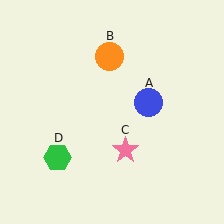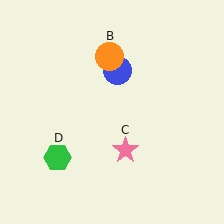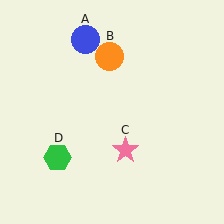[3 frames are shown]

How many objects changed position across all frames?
1 object changed position: blue circle (object A).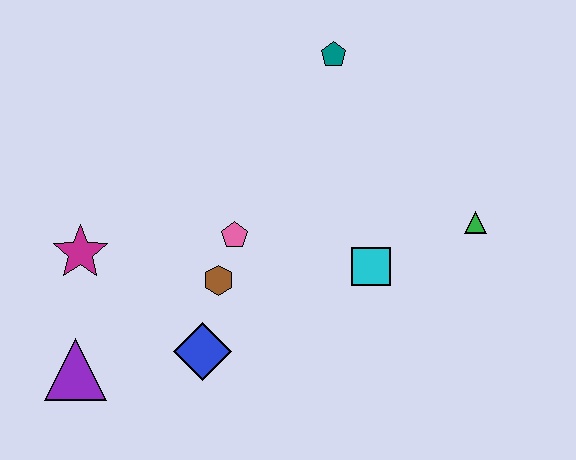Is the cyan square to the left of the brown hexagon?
No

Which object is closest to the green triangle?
The cyan square is closest to the green triangle.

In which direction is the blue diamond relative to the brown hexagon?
The blue diamond is below the brown hexagon.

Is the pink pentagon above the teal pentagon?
No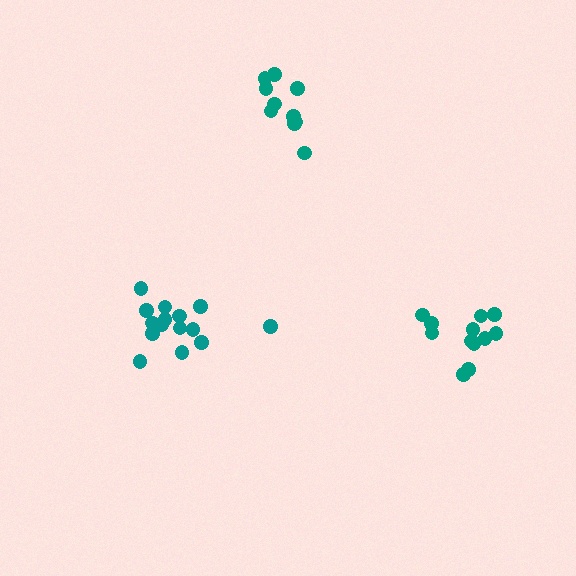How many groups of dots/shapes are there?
There are 3 groups.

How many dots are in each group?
Group 1: 10 dots, Group 2: 15 dots, Group 3: 12 dots (37 total).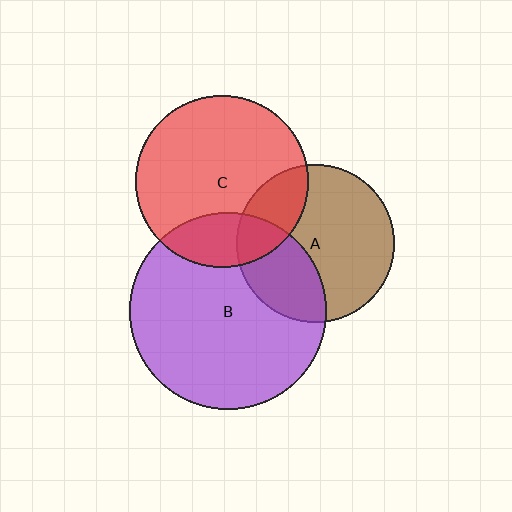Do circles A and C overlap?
Yes.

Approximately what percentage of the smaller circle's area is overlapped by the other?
Approximately 25%.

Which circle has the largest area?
Circle B (purple).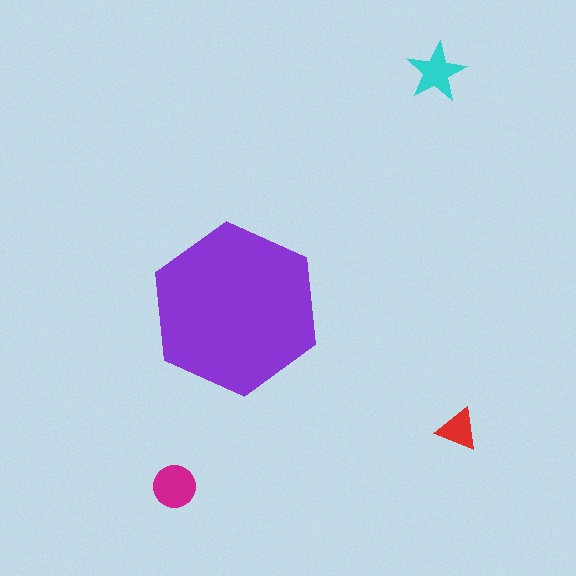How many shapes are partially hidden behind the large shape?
0 shapes are partially hidden.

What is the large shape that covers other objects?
A purple hexagon.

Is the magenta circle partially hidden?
No, the magenta circle is fully visible.